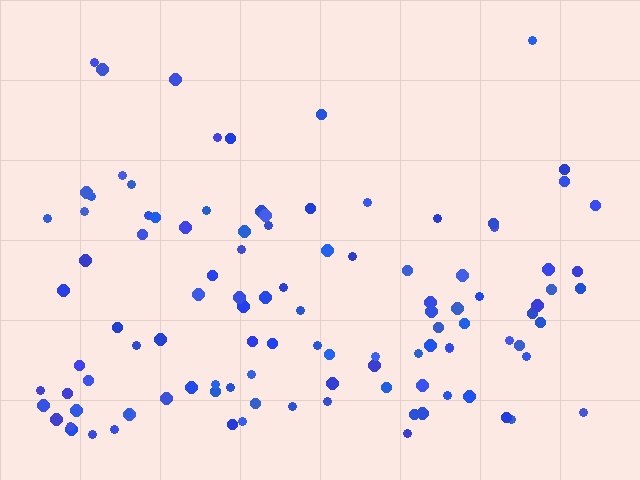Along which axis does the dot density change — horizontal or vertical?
Vertical.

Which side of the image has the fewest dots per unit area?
The top.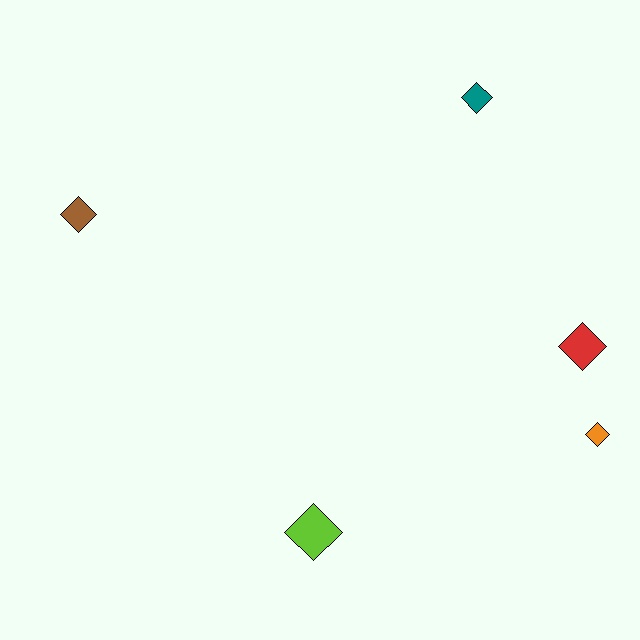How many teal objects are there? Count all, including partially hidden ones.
There is 1 teal object.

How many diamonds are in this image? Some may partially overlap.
There are 5 diamonds.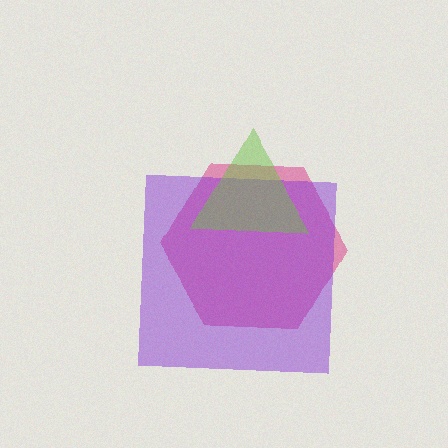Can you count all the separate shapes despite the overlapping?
Yes, there are 3 separate shapes.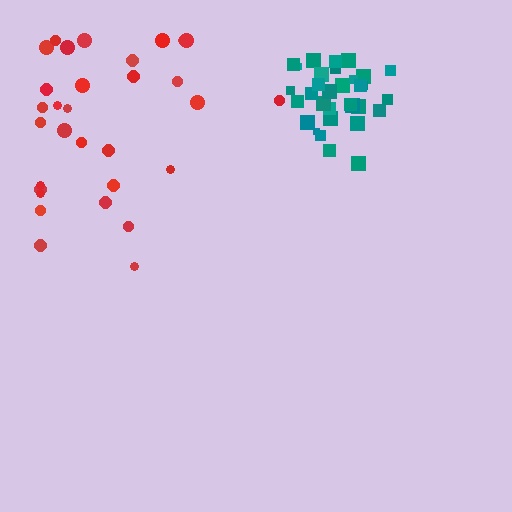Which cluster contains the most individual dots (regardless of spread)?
Teal (34).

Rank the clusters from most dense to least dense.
teal, red.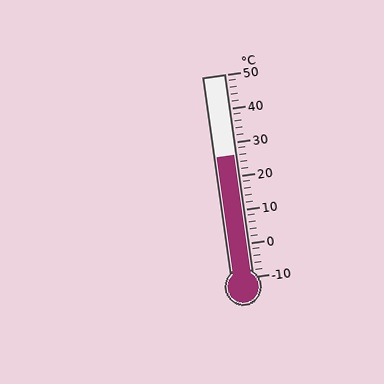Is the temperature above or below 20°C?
The temperature is above 20°C.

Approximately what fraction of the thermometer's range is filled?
The thermometer is filled to approximately 60% of its range.